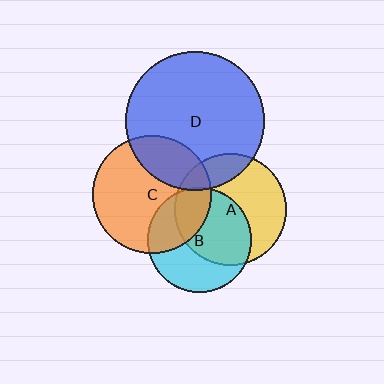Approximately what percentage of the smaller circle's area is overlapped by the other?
Approximately 35%.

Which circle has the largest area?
Circle D (blue).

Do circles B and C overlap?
Yes.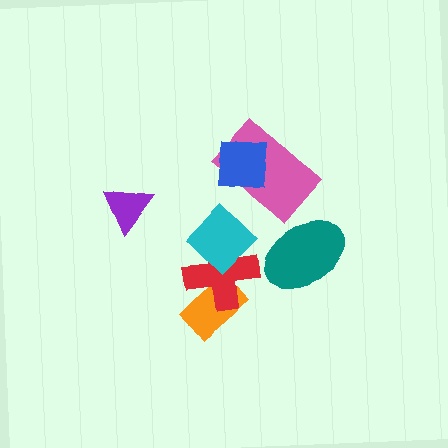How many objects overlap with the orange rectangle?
1 object overlaps with the orange rectangle.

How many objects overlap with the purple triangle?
0 objects overlap with the purple triangle.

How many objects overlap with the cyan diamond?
1 object overlaps with the cyan diamond.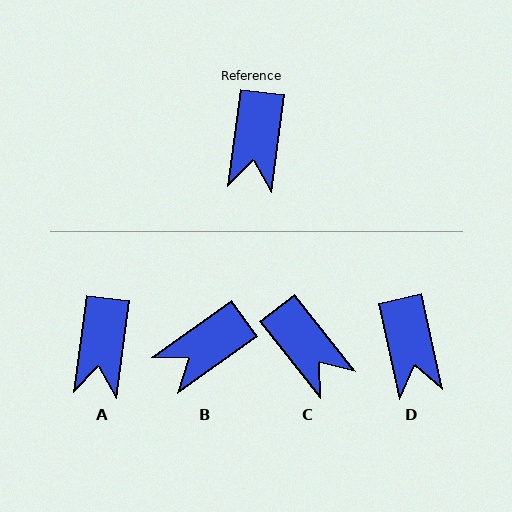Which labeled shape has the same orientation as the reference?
A.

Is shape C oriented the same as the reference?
No, it is off by about 45 degrees.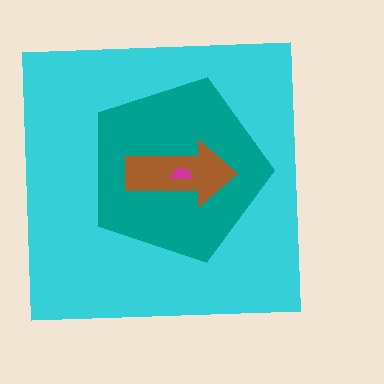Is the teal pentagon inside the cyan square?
Yes.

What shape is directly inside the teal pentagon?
The brown arrow.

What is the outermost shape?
The cyan square.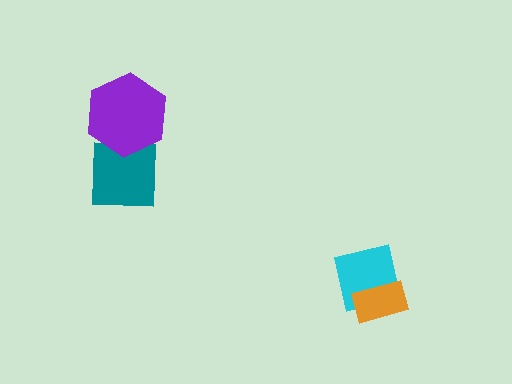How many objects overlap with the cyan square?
1 object overlaps with the cyan square.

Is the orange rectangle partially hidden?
No, no other shape covers it.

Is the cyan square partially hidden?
Yes, it is partially covered by another shape.